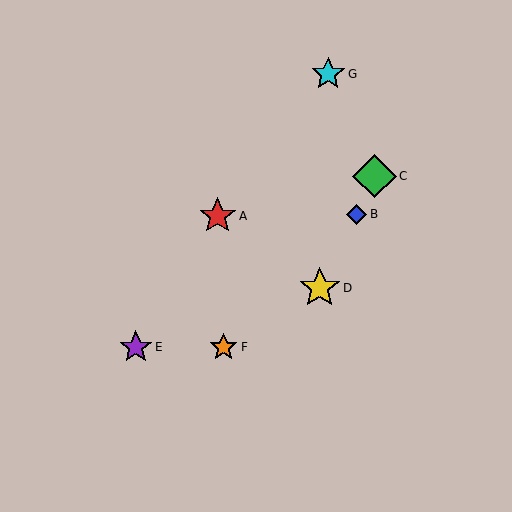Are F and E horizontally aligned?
Yes, both are at y≈347.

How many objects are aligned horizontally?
2 objects (E, F) are aligned horizontally.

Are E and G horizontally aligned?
No, E is at y≈347 and G is at y≈74.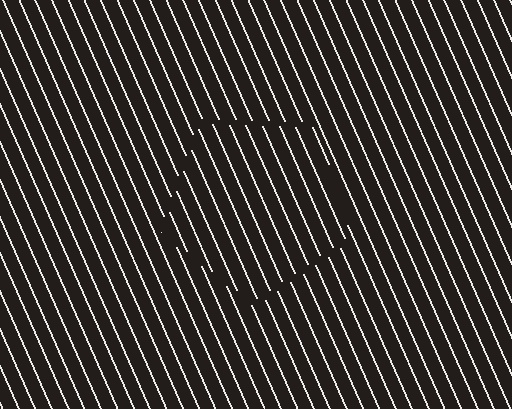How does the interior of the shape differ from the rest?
The interior of the shape contains the same grating, shifted by half a period — the contour is defined by the phase discontinuity where line-ends from the inner and outer gratings abut.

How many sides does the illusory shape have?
5 sides — the line-ends trace a pentagon.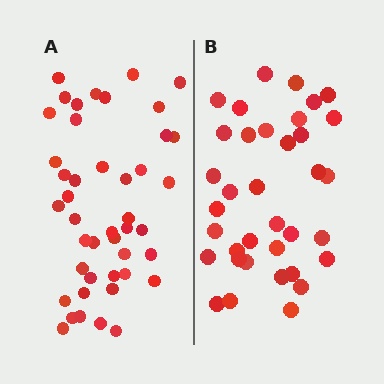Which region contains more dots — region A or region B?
Region A (the left region) has more dots.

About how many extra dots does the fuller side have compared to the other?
Region A has roughly 8 or so more dots than region B.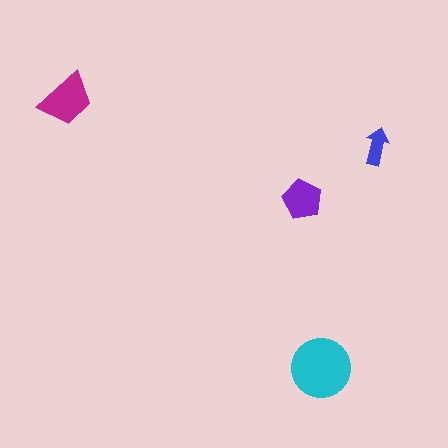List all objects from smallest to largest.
The blue arrow, the purple pentagon, the magenta trapezoid, the cyan circle.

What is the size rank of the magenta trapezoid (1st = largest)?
2nd.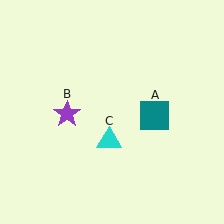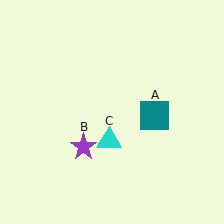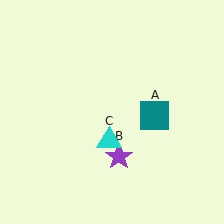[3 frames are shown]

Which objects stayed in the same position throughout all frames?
Teal square (object A) and cyan triangle (object C) remained stationary.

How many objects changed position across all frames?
1 object changed position: purple star (object B).